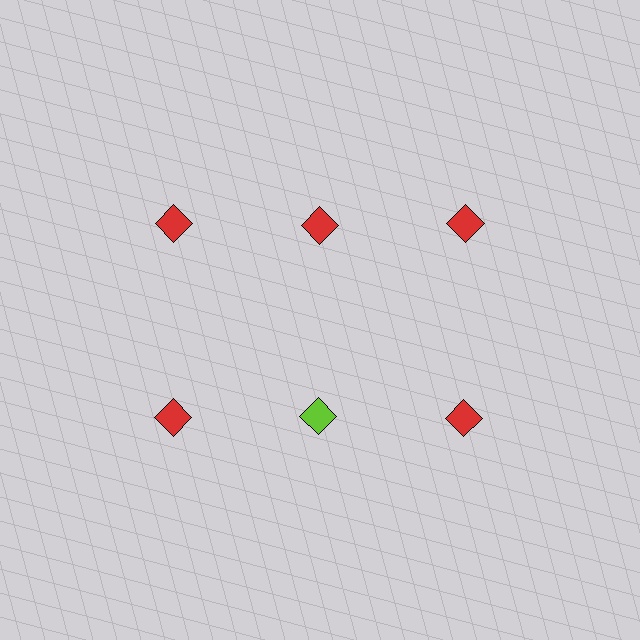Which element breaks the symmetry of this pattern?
The lime diamond in the second row, second from left column breaks the symmetry. All other shapes are red diamonds.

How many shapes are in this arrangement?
There are 6 shapes arranged in a grid pattern.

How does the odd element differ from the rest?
It has a different color: lime instead of red.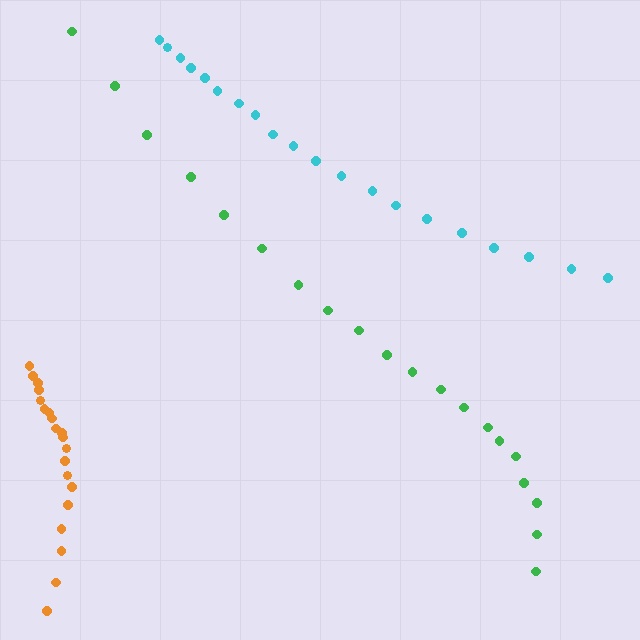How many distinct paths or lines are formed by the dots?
There are 3 distinct paths.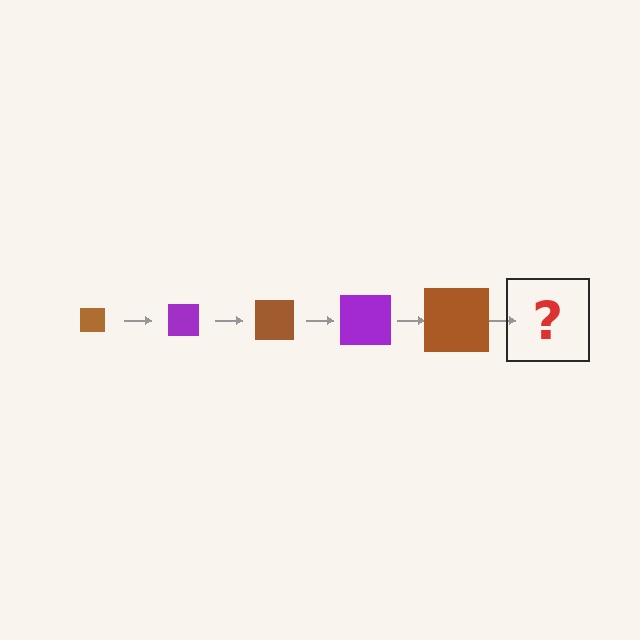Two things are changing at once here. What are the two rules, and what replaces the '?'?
The two rules are that the square grows larger each step and the color cycles through brown and purple. The '?' should be a purple square, larger than the previous one.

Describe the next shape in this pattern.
It should be a purple square, larger than the previous one.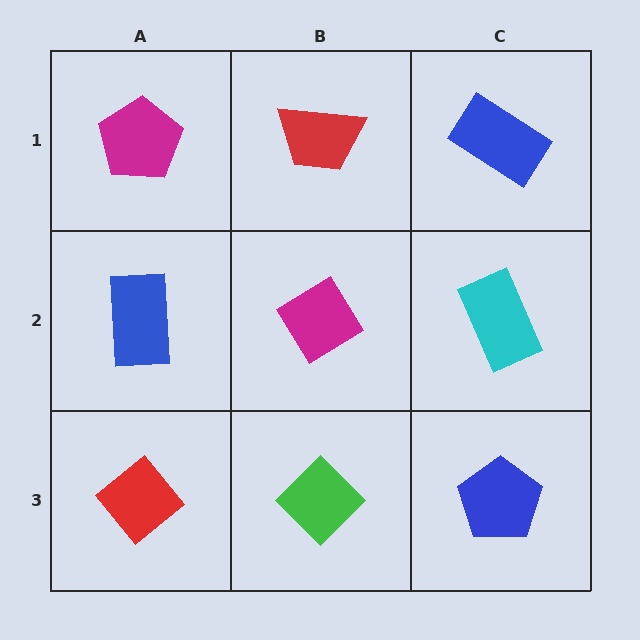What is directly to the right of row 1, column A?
A red trapezoid.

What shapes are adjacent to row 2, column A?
A magenta pentagon (row 1, column A), a red diamond (row 3, column A), a magenta diamond (row 2, column B).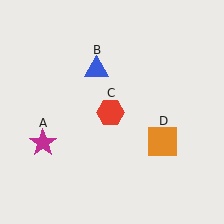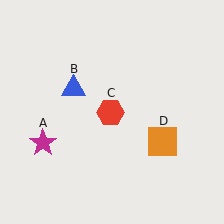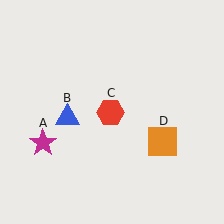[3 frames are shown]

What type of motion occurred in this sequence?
The blue triangle (object B) rotated counterclockwise around the center of the scene.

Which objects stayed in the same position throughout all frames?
Magenta star (object A) and red hexagon (object C) and orange square (object D) remained stationary.